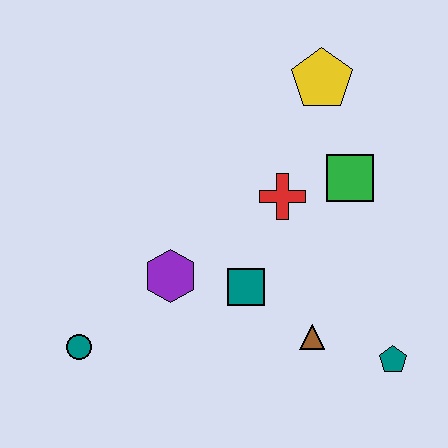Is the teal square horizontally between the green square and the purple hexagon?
Yes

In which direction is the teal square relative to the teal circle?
The teal square is to the right of the teal circle.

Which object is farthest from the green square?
The teal circle is farthest from the green square.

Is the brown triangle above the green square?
No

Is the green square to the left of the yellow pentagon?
No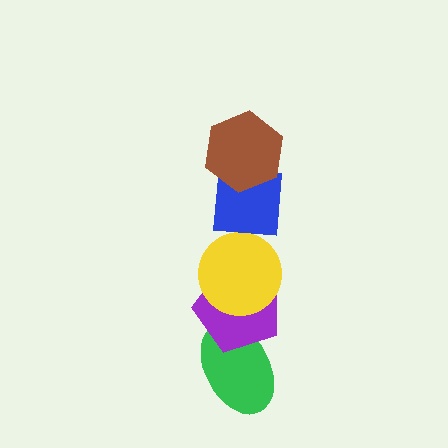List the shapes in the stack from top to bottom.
From top to bottom: the brown hexagon, the blue square, the yellow circle, the purple pentagon, the green ellipse.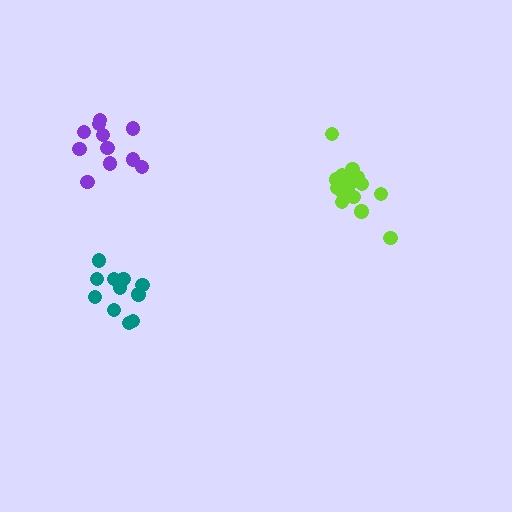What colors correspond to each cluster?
The clusters are colored: lime, teal, purple.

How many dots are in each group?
Group 1: 16 dots, Group 2: 11 dots, Group 3: 11 dots (38 total).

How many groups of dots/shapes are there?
There are 3 groups.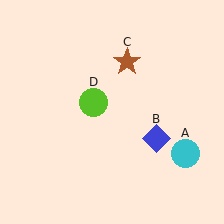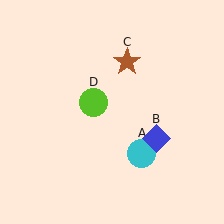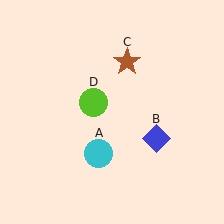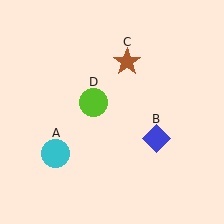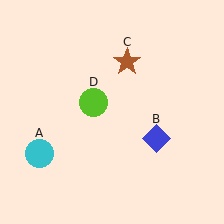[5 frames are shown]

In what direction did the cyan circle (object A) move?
The cyan circle (object A) moved left.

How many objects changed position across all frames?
1 object changed position: cyan circle (object A).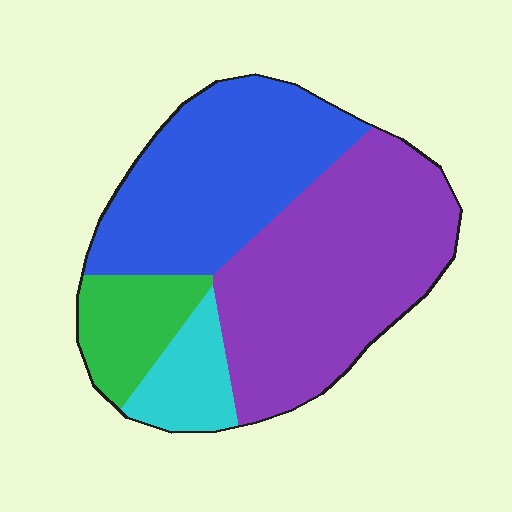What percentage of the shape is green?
Green takes up about one eighth (1/8) of the shape.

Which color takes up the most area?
Purple, at roughly 45%.